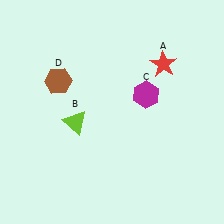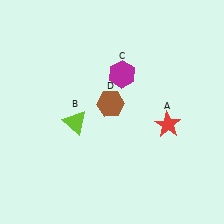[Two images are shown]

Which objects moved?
The objects that moved are: the red star (A), the magenta hexagon (C), the brown hexagon (D).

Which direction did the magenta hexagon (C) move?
The magenta hexagon (C) moved left.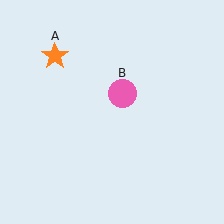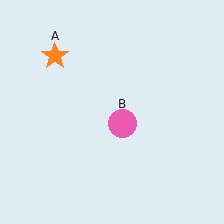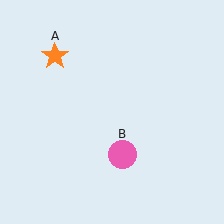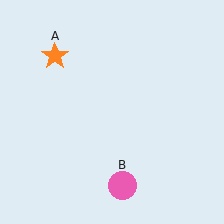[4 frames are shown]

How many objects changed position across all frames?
1 object changed position: pink circle (object B).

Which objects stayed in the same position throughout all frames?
Orange star (object A) remained stationary.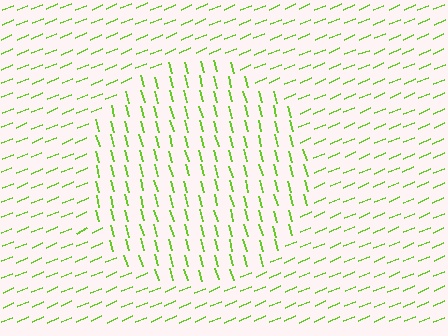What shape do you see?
I see a circle.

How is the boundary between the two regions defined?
The boundary is defined purely by a change in line orientation (approximately 83 degrees difference). All lines are the same color and thickness.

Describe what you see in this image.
The image is filled with small lime line segments. A circle region in the image has lines oriented differently from the surrounding lines, creating a visible texture boundary.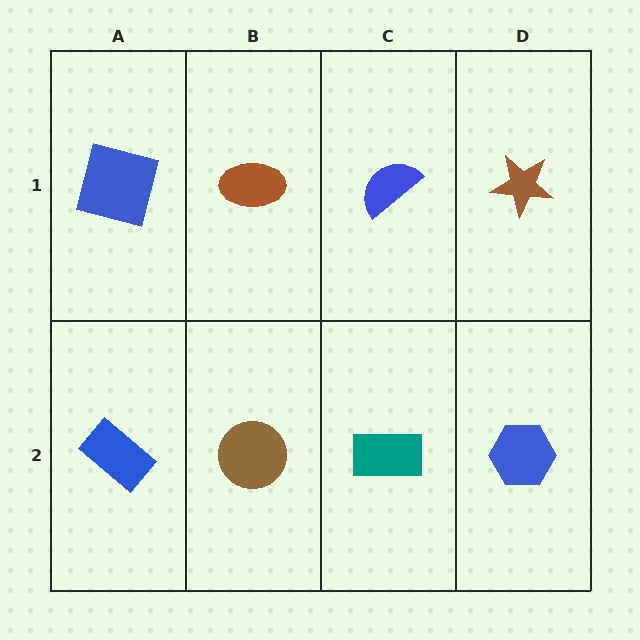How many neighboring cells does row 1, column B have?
3.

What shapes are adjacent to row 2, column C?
A blue semicircle (row 1, column C), a brown circle (row 2, column B), a blue hexagon (row 2, column D).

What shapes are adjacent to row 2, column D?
A brown star (row 1, column D), a teal rectangle (row 2, column C).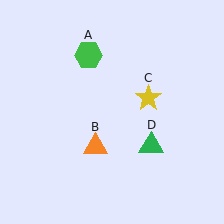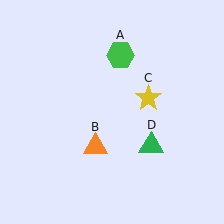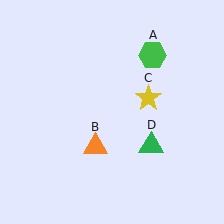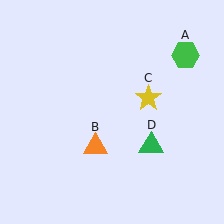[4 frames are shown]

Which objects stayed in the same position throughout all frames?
Orange triangle (object B) and yellow star (object C) and green triangle (object D) remained stationary.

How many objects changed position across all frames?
1 object changed position: green hexagon (object A).